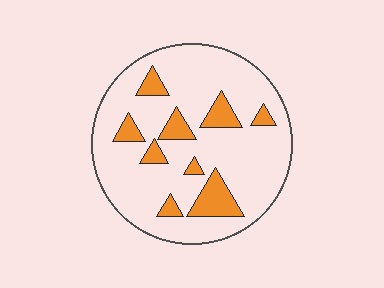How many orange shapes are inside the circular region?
9.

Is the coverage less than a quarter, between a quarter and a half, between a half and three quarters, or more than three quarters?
Less than a quarter.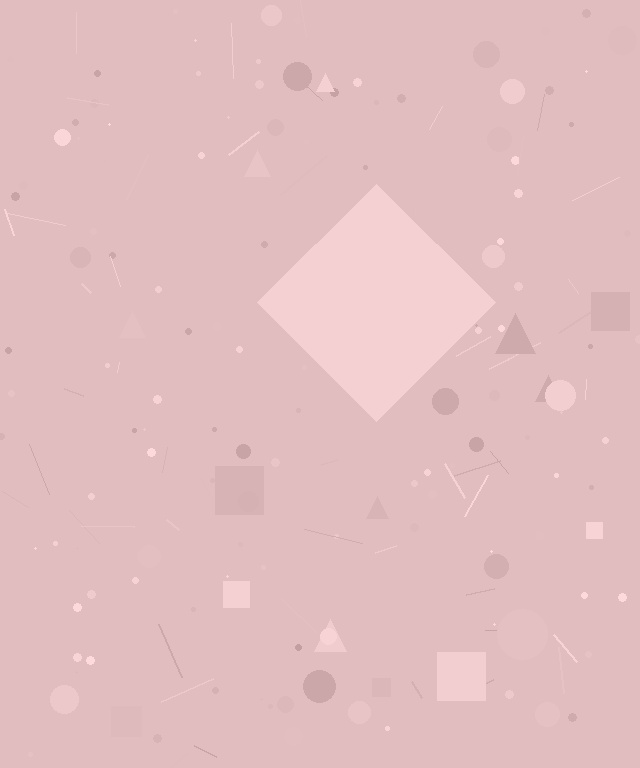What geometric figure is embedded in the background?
A diamond is embedded in the background.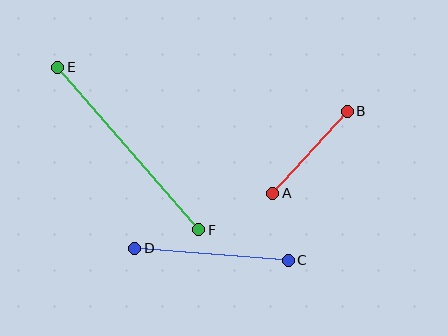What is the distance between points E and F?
The distance is approximately 215 pixels.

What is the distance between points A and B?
The distance is approximately 111 pixels.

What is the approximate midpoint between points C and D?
The midpoint is at approximately (212, 254) pixels.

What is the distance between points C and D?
The distance is approximately 154 pixels.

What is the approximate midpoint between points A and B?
The midpoint is at approximately (310, 152) pixels.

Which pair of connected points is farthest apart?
Points E and F are farthest apart.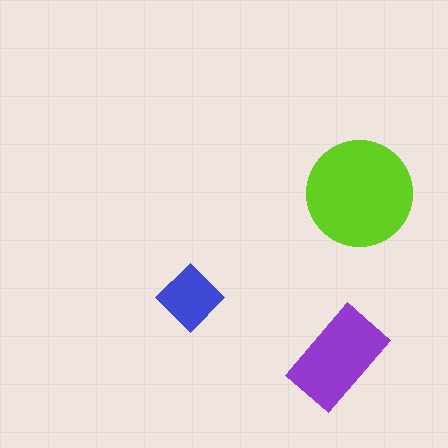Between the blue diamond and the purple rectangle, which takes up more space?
The purple rectangle.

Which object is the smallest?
The blue diamond.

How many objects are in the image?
There are 3 objects in the image.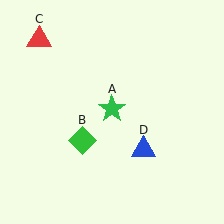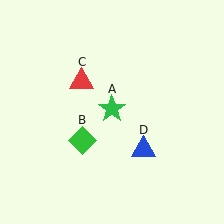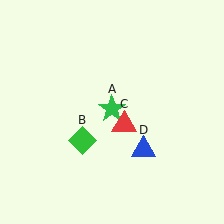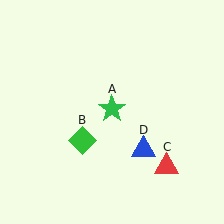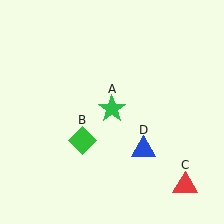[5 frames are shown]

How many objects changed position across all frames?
1 object changed position: red triangle (object C).